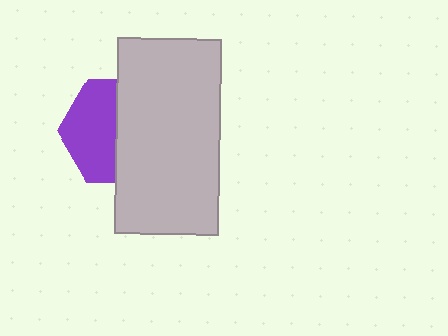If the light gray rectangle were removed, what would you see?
You would see the complete purple hexagon.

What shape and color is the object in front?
The object in front is a light gray rectangle.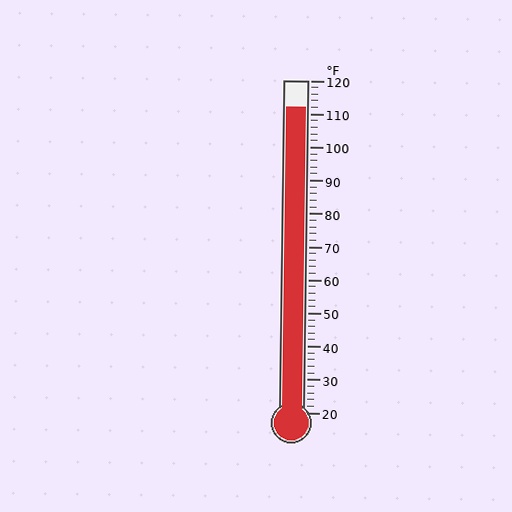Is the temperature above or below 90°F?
The temperature is above 90°F.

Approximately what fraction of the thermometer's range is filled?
The thermometer is filled to approximately 90% of its range.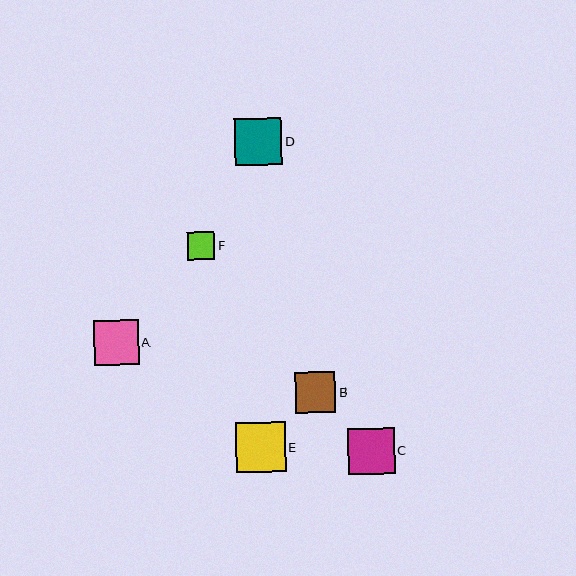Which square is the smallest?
Square F is the smallest with a size of approximately 28 pixels.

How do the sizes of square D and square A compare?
Square D and square A are approximately the same size.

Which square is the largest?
Square E is the largest with a size of approximately 49 pixels.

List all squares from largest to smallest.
From largest to smallest: E, D, C, A, B, F.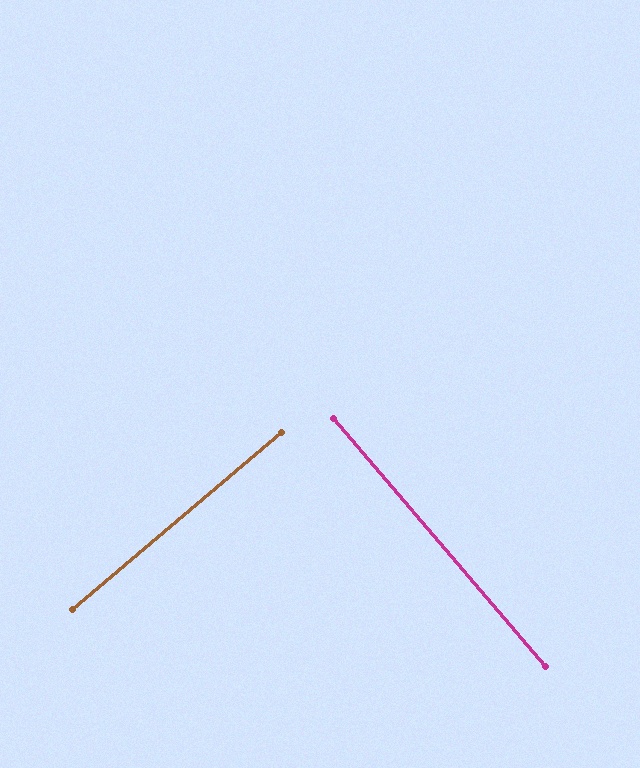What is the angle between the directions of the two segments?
Approximately 90 degrees.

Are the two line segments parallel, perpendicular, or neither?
Perpendicular — they meet at approximately 90°.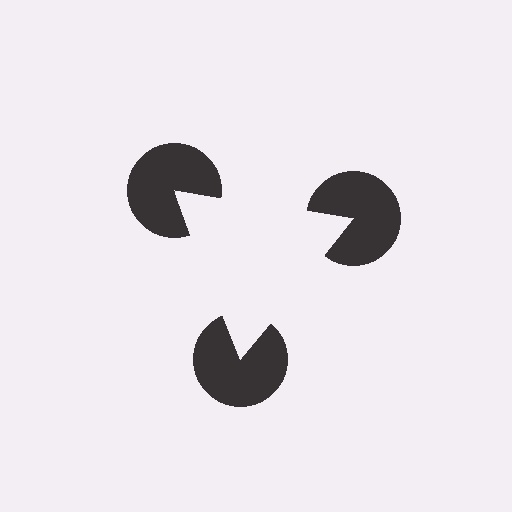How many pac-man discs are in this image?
There are 3 — one at each vertex of the illusory triangle.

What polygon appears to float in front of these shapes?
An illusory triangle — its edges are inferred from the aligned wedge cuts in the pac-man discs, not physically drawn.